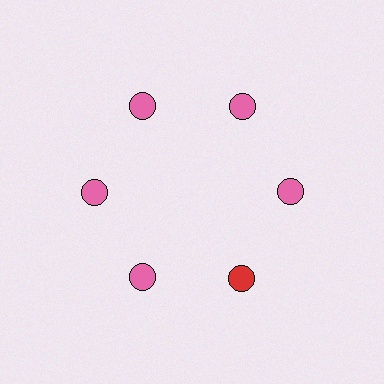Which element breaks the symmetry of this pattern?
The red circle at roughly the 5 o'clock position breaks the symmetry. All other shapes are pink circles.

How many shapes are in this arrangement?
There are 6 shapes arranged in a ring pattern.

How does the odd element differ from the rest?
It has a different color: red instead of pink.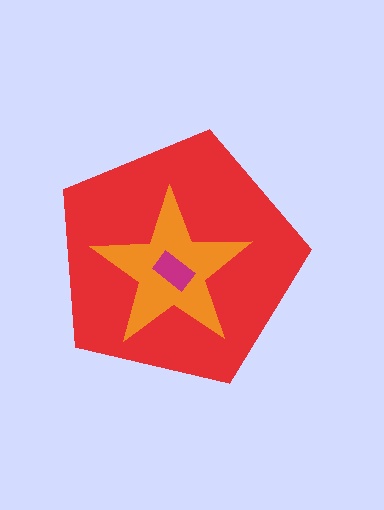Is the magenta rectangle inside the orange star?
Yes.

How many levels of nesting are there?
3.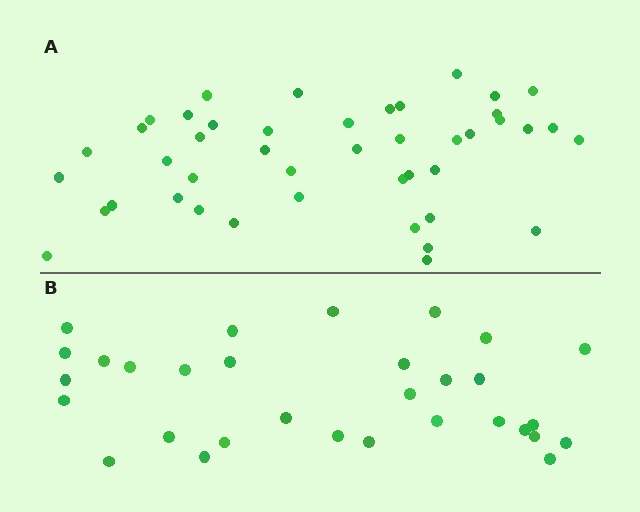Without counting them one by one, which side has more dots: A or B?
Region A (the top region) has more dots.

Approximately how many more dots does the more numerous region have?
Region A has approximately 15 more dots than region B.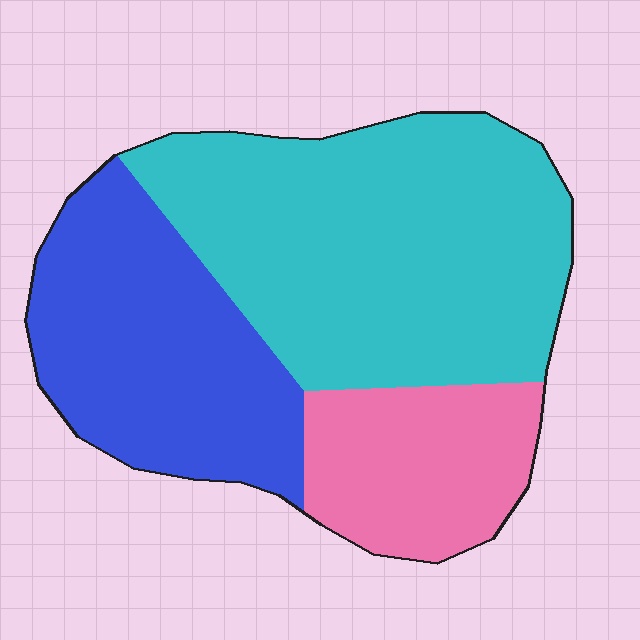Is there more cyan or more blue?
Cyan.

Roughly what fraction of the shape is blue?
Blue takes up between a quarter and a half of the shape.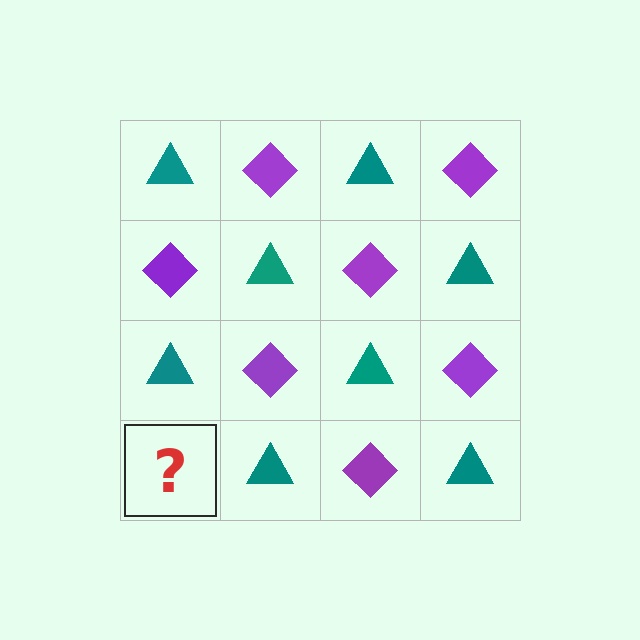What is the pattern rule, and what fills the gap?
The rule is that it alternates teal triangle and purple diamond in a checkerboard pattern. The gap should be filled with a purple diamond.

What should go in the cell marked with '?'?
The missing cell should contain a purple diamond.